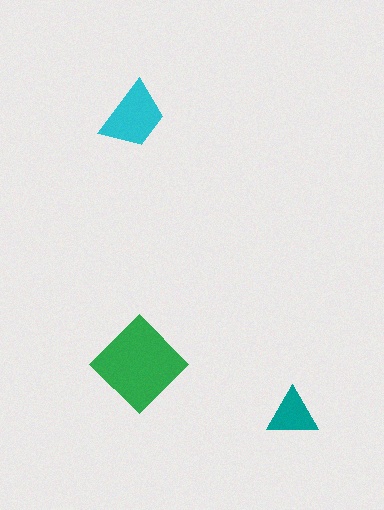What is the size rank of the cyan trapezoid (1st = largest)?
2nd.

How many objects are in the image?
There are 3 objects in the image.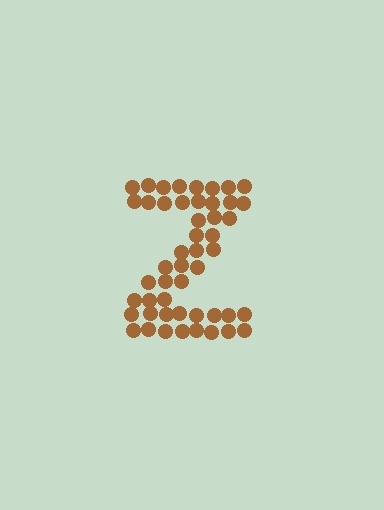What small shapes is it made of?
It is made of small circles.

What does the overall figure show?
The overall figure shows the letter Z.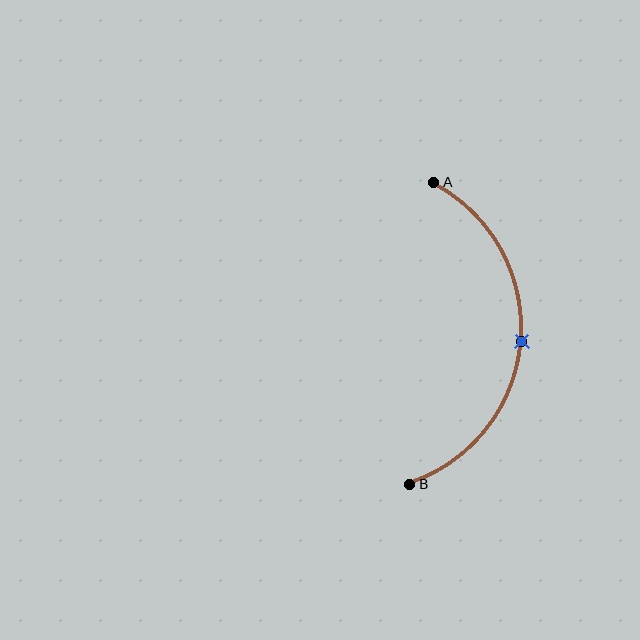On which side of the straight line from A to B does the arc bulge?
The arc bulges to the right of the straight line connecting A and B.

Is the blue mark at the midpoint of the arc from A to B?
Yes. The blue mark lies on the arc at equal arc-length from both A and B — it is the arc midpoint.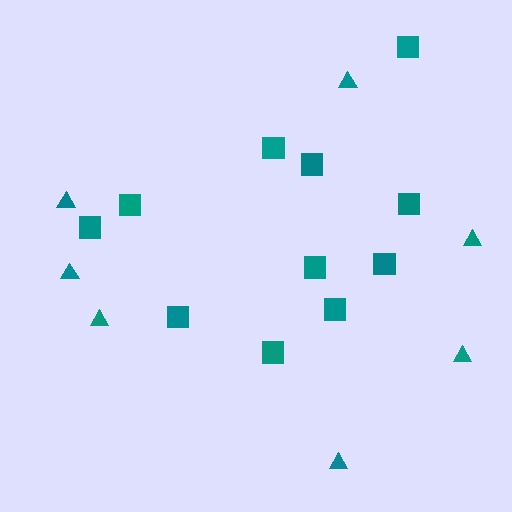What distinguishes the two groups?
There are 2 groups: one group of squares (11) and one group of triangles (7).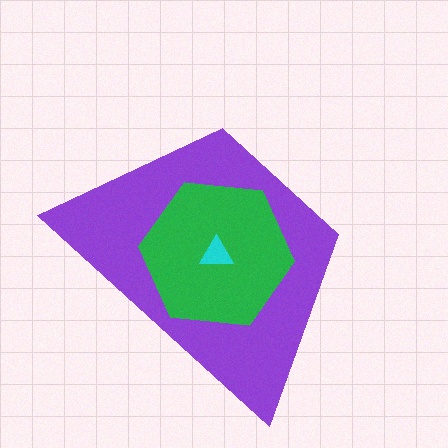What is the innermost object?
The cyan triangle.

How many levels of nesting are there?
3.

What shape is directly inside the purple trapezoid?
The green hexagon.